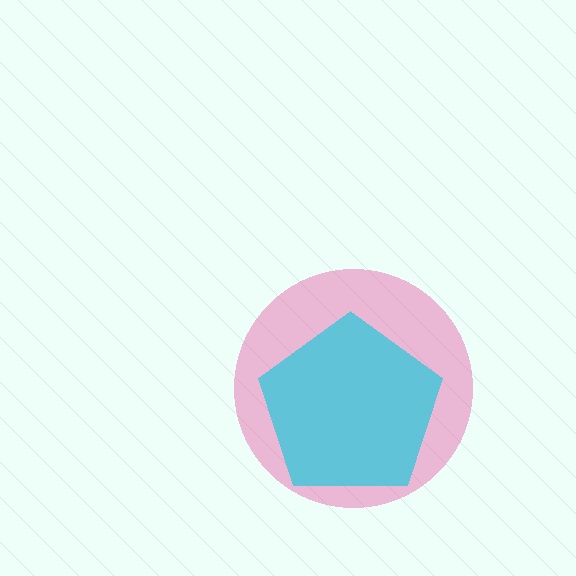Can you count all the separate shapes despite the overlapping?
Yes, there are 2 separate shapes.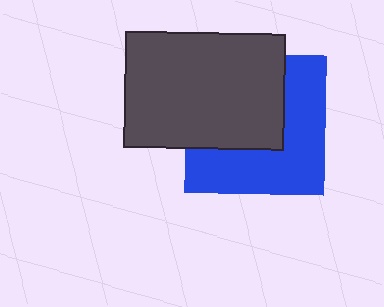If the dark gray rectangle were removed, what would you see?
You would see the complete blue square.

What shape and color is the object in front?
The object in front is a dark gray rectangle.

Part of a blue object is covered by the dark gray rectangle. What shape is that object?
It is a square.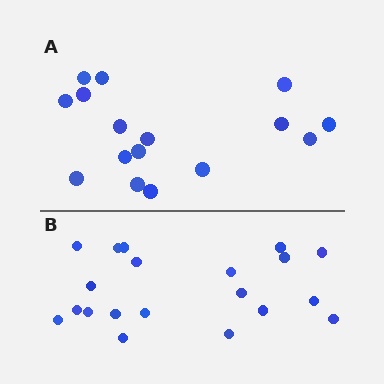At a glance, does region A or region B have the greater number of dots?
Region B (the bottom region) has more dots.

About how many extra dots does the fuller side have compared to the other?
Region B has about 4 more dots than region A.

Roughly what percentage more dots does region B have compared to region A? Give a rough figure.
About 25% more.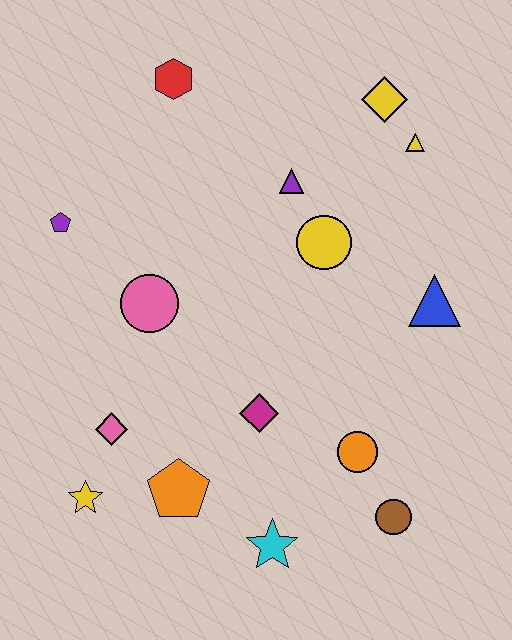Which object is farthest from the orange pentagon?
The yellow diamond is farthest from the orange pentagon.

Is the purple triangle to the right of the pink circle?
Yes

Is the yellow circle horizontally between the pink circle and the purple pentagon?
No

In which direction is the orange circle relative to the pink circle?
The orange circle is to the right of the pink circle.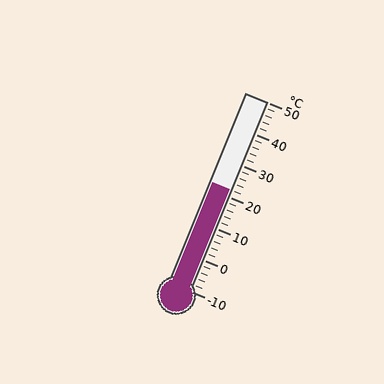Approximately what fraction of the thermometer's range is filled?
The thermometer is filled to approximately 55% of its range.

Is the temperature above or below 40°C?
The temperature is below 40°C.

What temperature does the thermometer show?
The thermometer shows approximately 22°C.